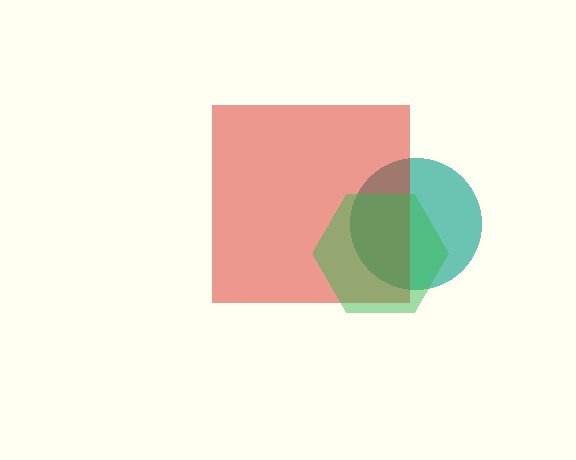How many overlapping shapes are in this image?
There are 3 overlapping shapes in the image.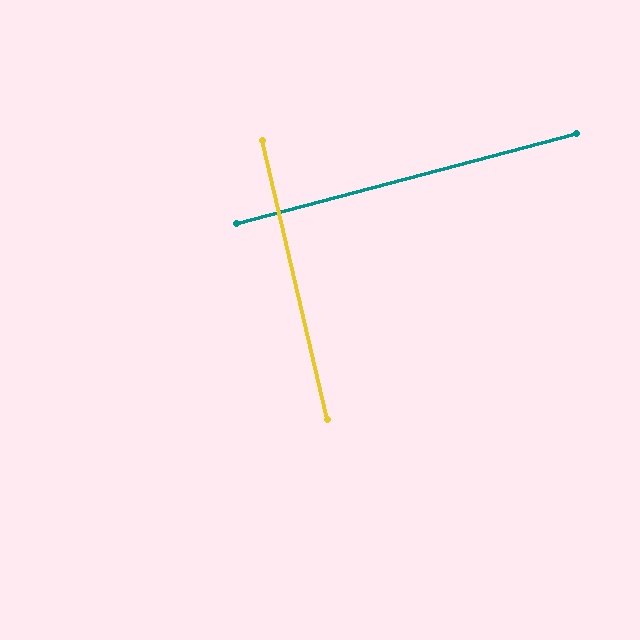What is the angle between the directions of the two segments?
Approximately 88 degrees.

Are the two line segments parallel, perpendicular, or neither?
Perpendicular — they meet at approximately 88°.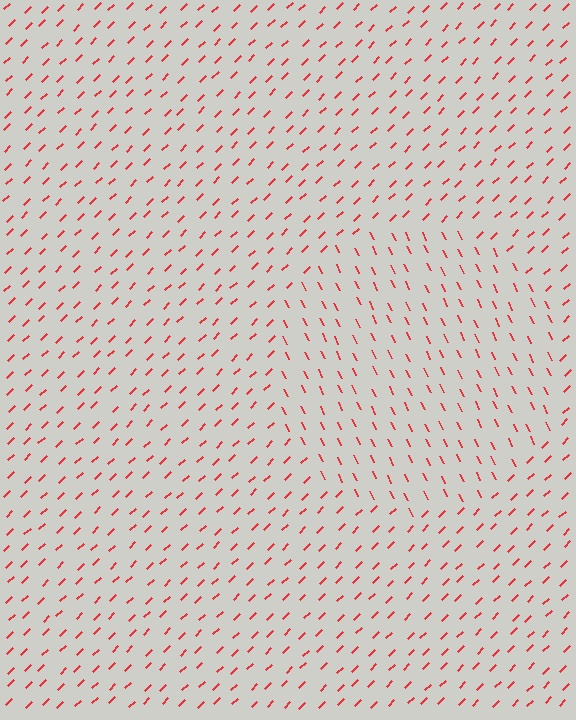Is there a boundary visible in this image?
Yes, there is a texture boundary formed by a change in line orientation.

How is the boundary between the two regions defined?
The boundary is defined purely by a change in line orientation (approximately 72 degrees difference). All lines are the same color and thickness.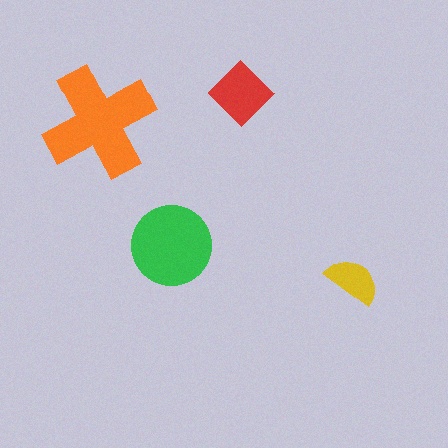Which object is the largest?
The orange cross.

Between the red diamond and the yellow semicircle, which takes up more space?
The red diamond.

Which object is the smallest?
The yellow semicircle.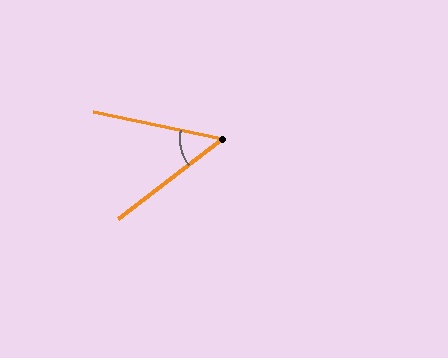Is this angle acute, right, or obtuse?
It is acute.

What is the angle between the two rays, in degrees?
Approximately 49 degrees.